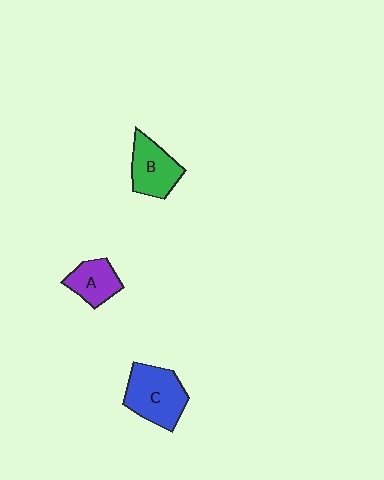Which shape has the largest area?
Shape C (blue).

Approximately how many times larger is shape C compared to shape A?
Approximately 1.7 times.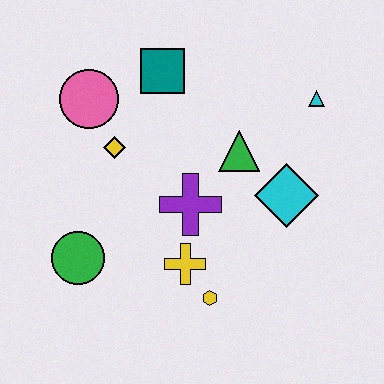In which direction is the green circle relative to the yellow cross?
The green circle is to the left of the yellow cross.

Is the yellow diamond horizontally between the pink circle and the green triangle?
Yes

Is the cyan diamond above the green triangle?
No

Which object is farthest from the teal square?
The yellow hexagon is farthest from the teal square.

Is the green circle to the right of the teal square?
No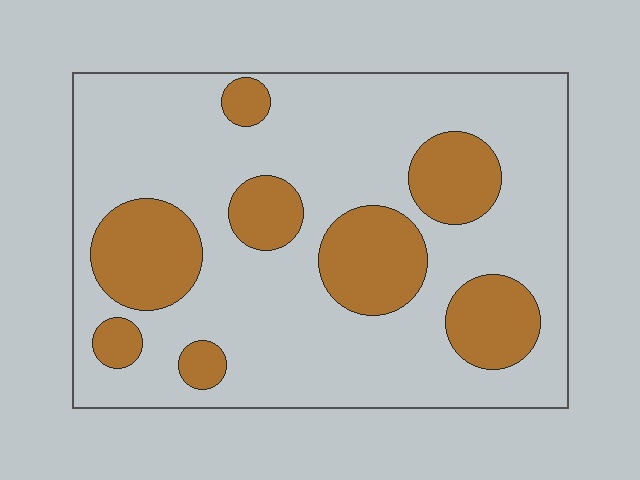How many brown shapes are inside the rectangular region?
8.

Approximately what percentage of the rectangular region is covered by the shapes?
Approximately 25%.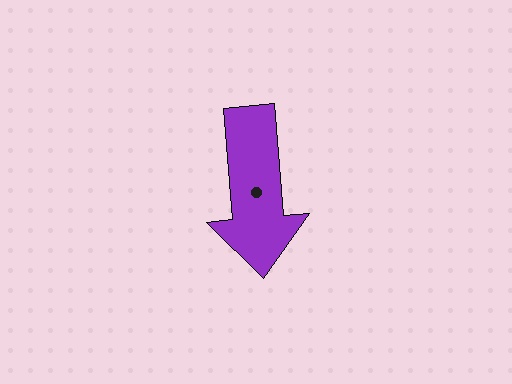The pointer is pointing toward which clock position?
Roughly 6 o'clock.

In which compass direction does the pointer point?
South.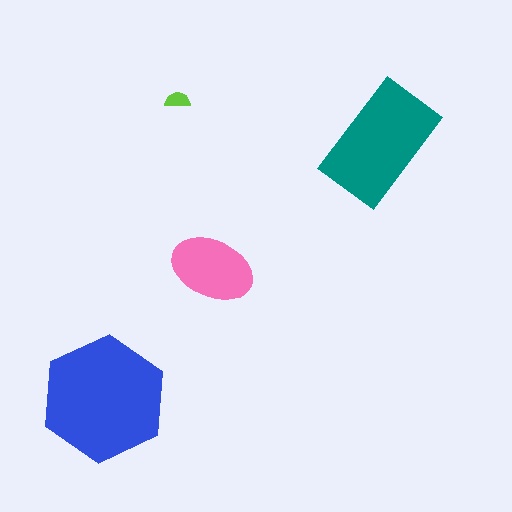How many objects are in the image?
There are 4 objects in the image.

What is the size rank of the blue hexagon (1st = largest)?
1st.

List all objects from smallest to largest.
The lime semicircle, the pink ellipse, the teal rectangle, the blue hexagon.